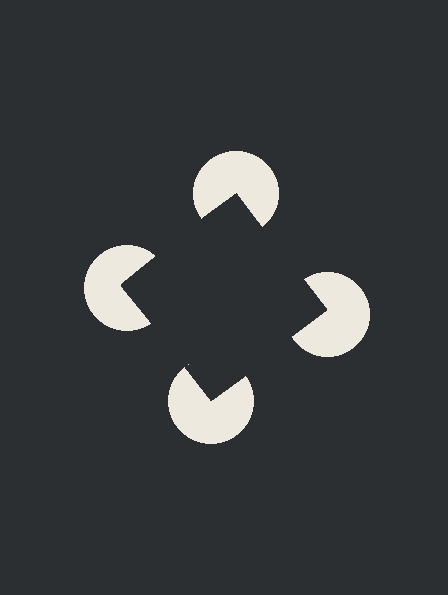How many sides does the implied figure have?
4 sides.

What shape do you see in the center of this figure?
An illusory square — its edges are inferred from the aligned wedge cuts in the pac-man discs, not physically drawn.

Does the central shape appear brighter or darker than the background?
It typically appears slightly darker than the background, even though no actual brightness change is drawn.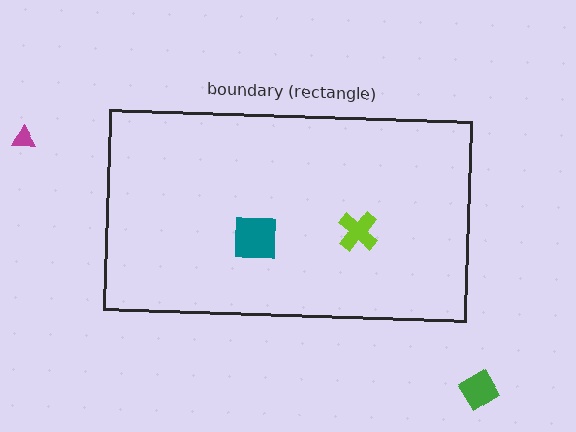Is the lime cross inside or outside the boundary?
Inside.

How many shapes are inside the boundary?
2 inside, 2 outside.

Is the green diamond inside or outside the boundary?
Outside.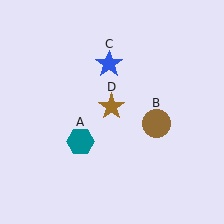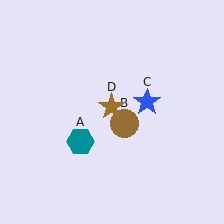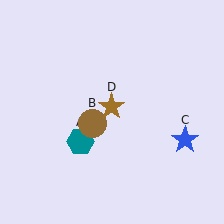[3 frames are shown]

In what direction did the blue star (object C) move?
The blue star (object C) moved down and to the right.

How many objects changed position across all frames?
2 objects changed position: brown circle (object B), blue star (object C).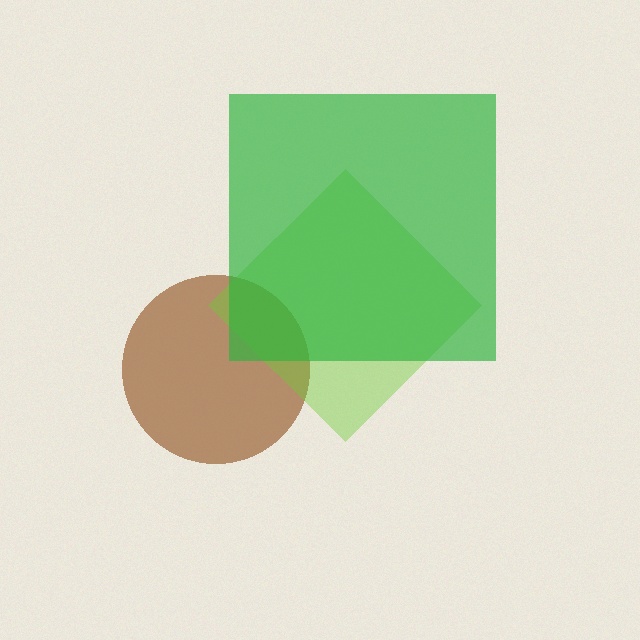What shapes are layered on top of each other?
The layered shapes are: a brown circle, a lime diamond, a green square.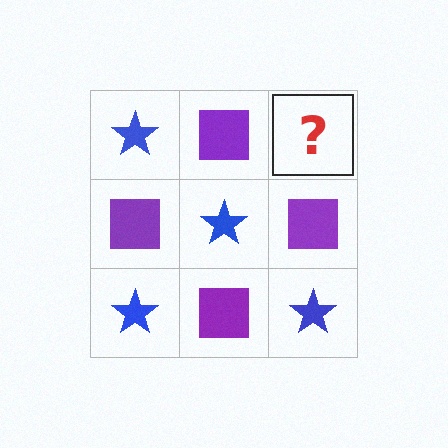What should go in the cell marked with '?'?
The missing cell should contain a blue star.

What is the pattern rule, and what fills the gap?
The rule is that it alternates blue star and purple square in a checkerboard pattern. The gap should be filled with a blue star.